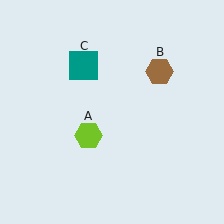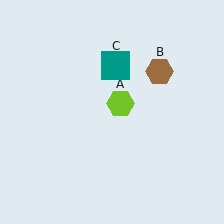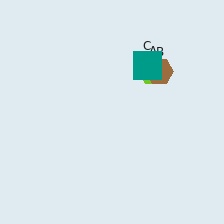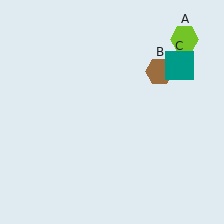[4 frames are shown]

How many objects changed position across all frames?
2 objects changed position: lime hexagon (object A), teal square (object C).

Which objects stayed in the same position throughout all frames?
Brown hexagon (object B) remained stationary.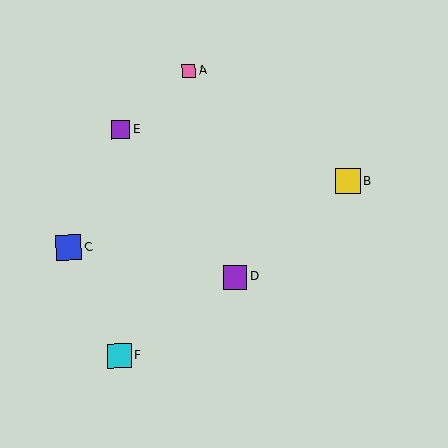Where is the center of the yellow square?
The center of the yellow square is at (348, 181).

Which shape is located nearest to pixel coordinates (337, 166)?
The yellow square (labeled B) at (348, 181) is nearest to that location.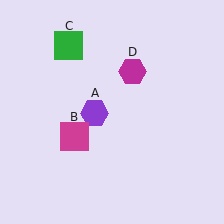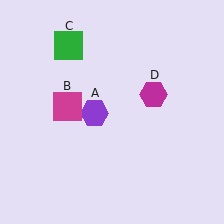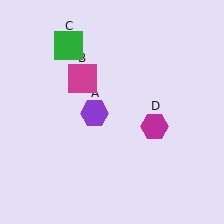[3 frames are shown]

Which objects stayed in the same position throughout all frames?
Purple hexagon (object A) and green square (object C) remained stationary.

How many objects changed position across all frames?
2 objects changed position: magenta square (object B), magenta hexagon (object D).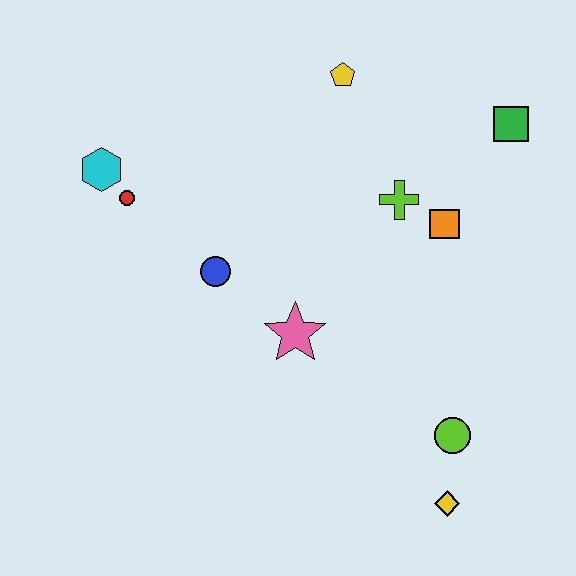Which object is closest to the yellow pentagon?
The lime cross is closest to the yellow pentagon.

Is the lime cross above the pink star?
Yes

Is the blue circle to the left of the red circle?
No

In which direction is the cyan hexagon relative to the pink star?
The cyan hexagon is to the left of the pink star.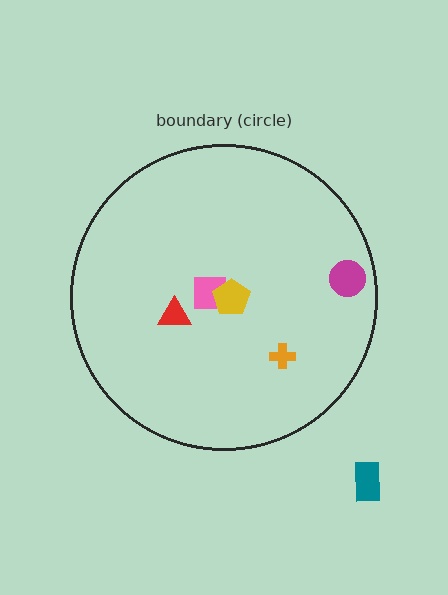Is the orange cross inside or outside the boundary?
Inside.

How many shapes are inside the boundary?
5 inside, 1 outside.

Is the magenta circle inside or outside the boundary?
Inside.